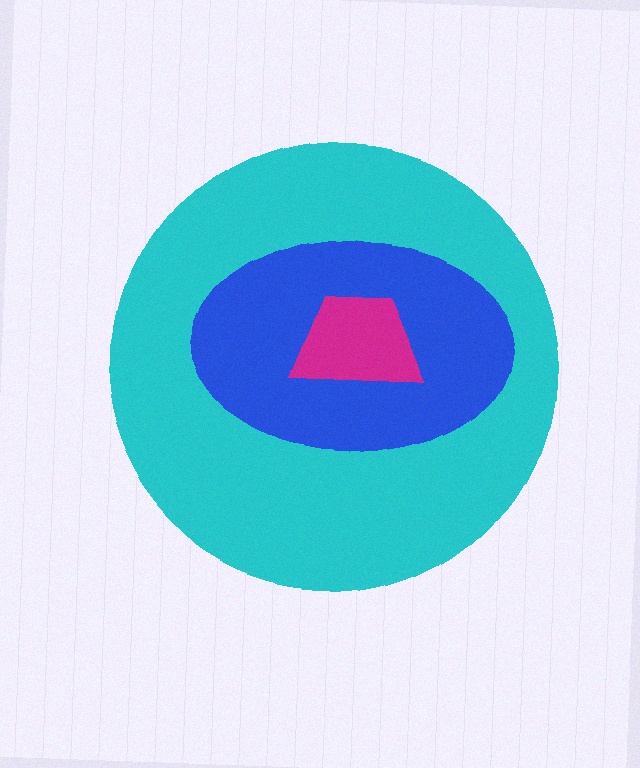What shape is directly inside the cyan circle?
The blue ellipse.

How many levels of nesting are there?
3.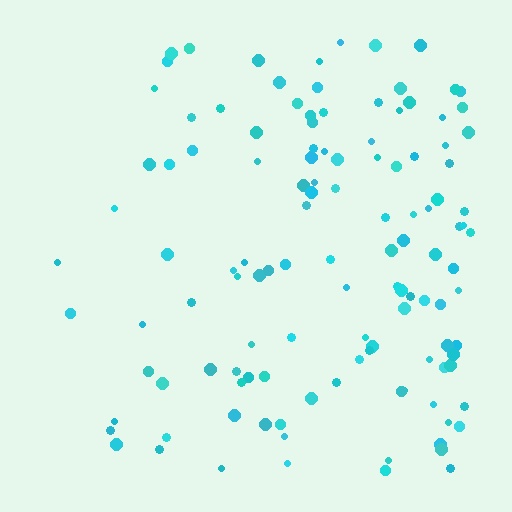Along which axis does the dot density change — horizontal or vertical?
Horizontal.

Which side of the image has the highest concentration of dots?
The right.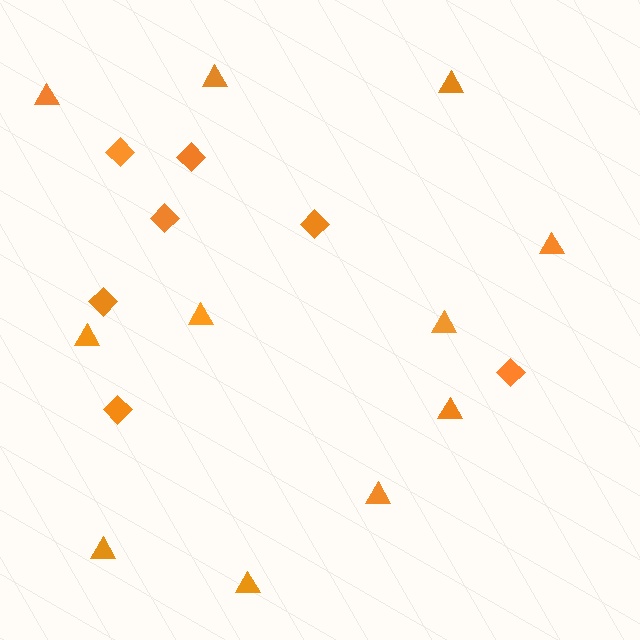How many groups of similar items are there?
There are 2 groups: one group of triangles (11) and one group of diamonds (7).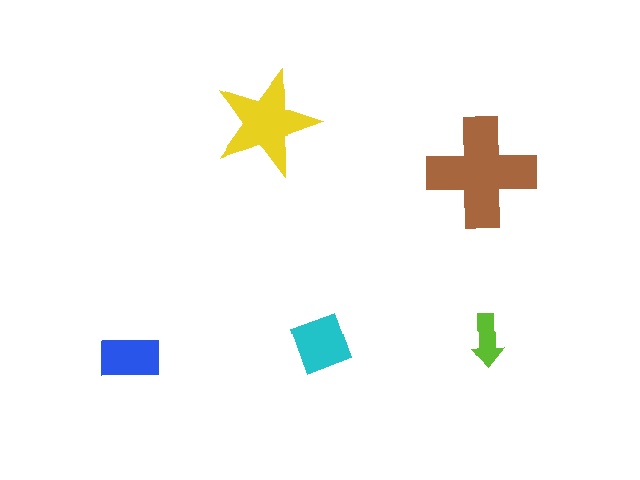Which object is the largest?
The brown cross.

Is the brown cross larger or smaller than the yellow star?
Larger.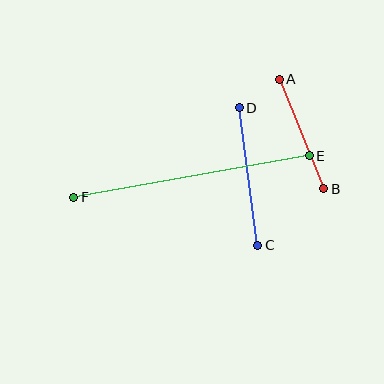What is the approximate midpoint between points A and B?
The midpoint is at approximately (301, 134) pixels.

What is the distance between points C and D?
The distance is approximately 139 pixels.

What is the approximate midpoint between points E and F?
The midpoint is at approximately (191, 177) pixels.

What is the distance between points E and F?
The distance is approximately 239 pixels.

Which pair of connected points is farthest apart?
Points E and F are farthest apart.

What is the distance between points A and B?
The distance is approximately 119 pixels.